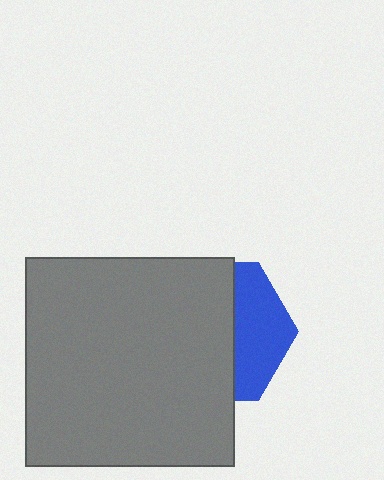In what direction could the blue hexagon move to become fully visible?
The blue hexagon could move right. That would shift it out from behind the gray square entirely.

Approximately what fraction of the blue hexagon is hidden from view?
Roughly 64% of the blue hexagon is hidden behind the gray square.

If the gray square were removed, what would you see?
You would see the complete blue hexagon.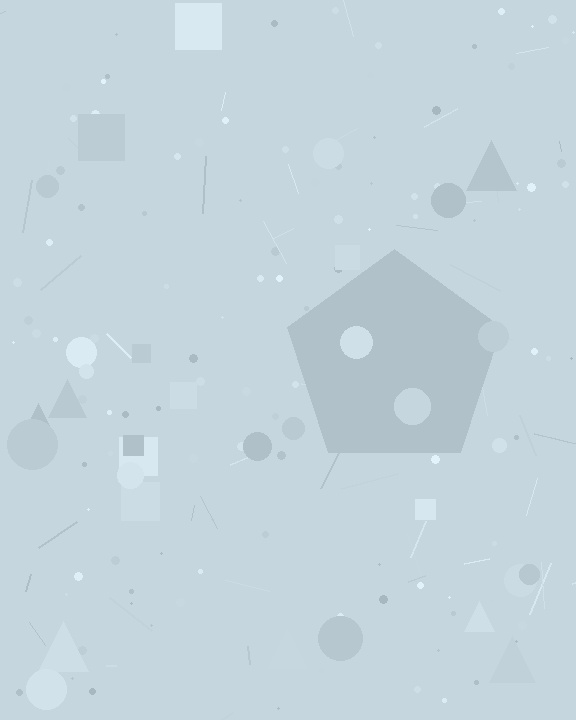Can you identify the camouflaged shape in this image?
The camouflaged shape is a pentagon.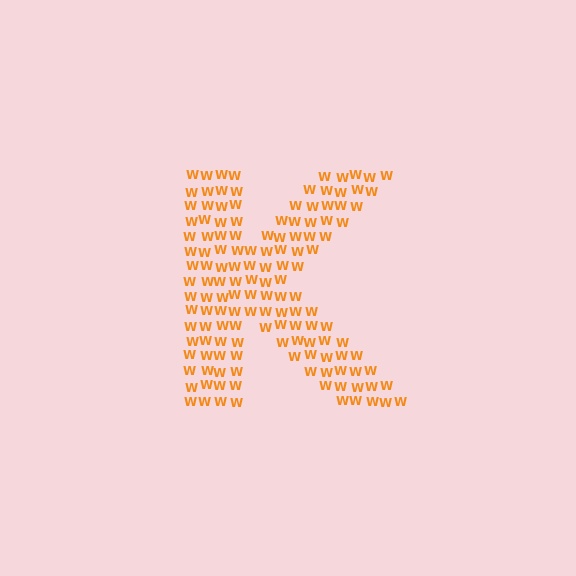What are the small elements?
The small elements are letter W's.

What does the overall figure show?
The overall figure shows the letter K.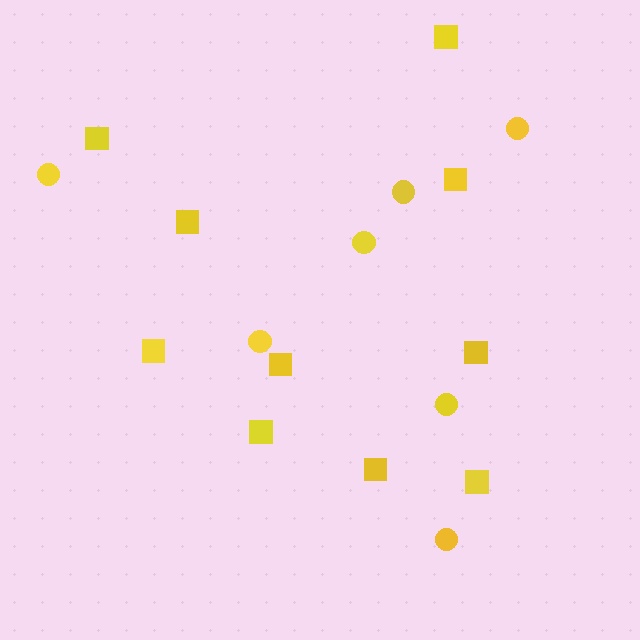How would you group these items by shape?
There are 2 groups: one group of circles (7) and one group of squares (10).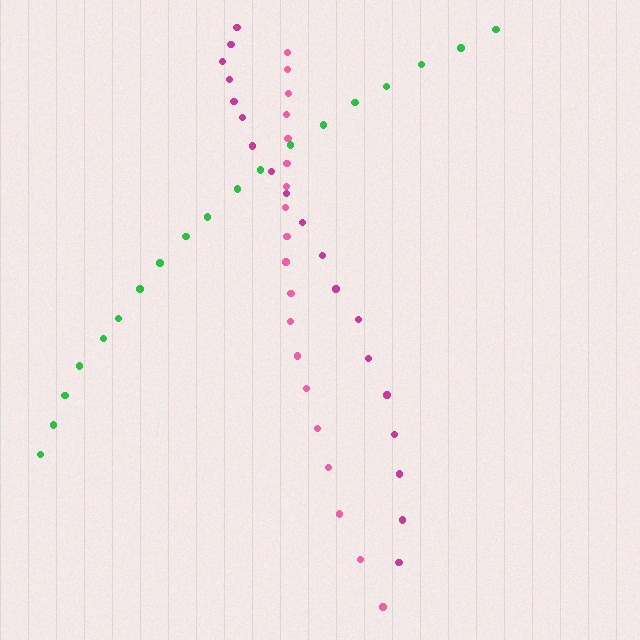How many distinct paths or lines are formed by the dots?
There are 3 distinct paths.